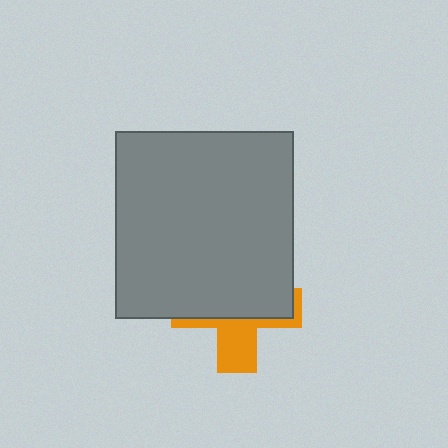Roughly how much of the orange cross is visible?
A small part of it is visible (roughly 35%).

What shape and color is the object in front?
The object in front is a gray rectangle.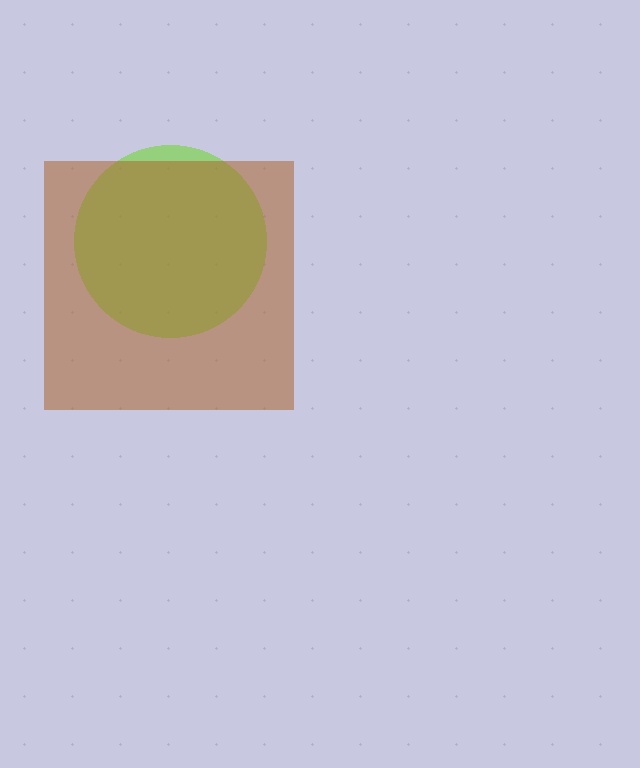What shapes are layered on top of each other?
The layered shapes are: a lime circle, a brown square.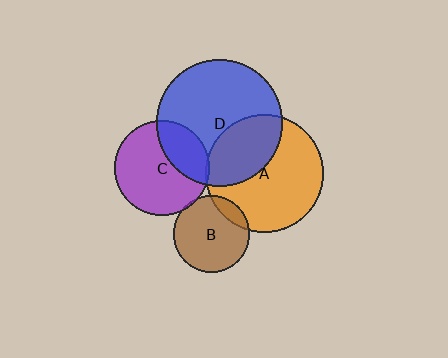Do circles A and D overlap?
Yes.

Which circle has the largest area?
Circle D (blue).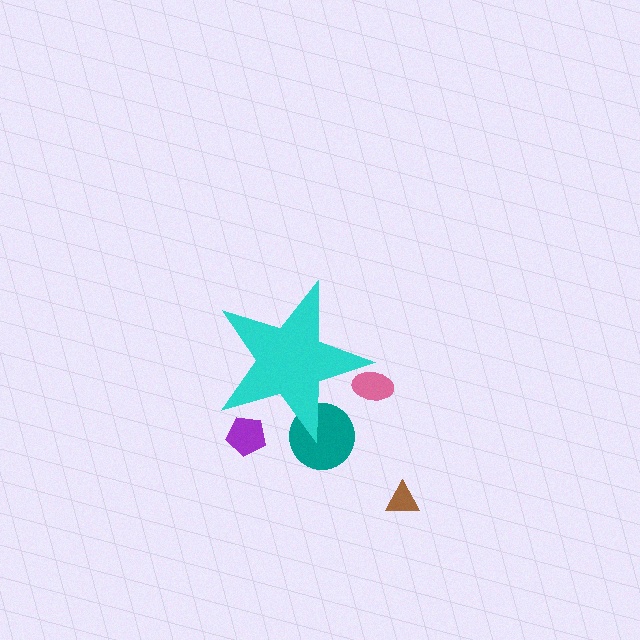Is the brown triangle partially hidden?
No, the brown triangle is fully visible.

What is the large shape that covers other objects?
A cyan star.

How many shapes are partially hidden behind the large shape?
3 shapes are partially hidden.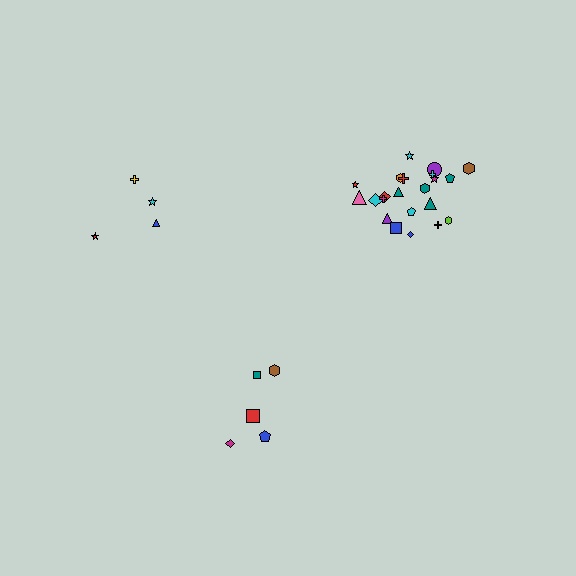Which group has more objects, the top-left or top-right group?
The top-right group.